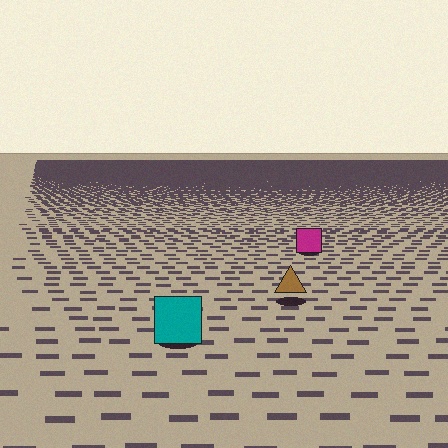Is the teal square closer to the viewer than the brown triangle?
Yes. The teal square is closer — you can tell from the texture gradient: the ground texture is coarser near it.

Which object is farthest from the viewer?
The magenta square is farthest from the viewer. It appears smaller and the ground texture around it is denser.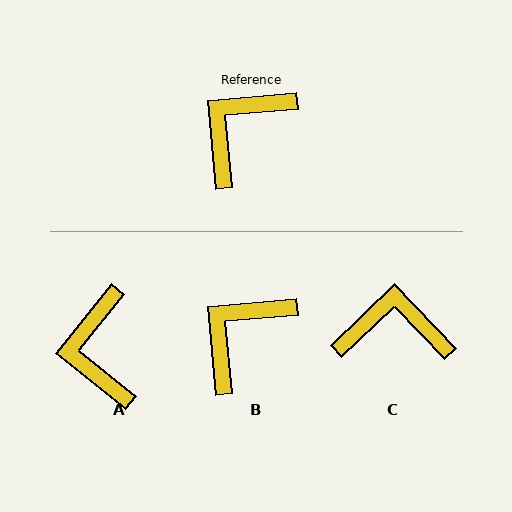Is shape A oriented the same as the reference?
No, it is off by about 46 degrees.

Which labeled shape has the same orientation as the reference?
B.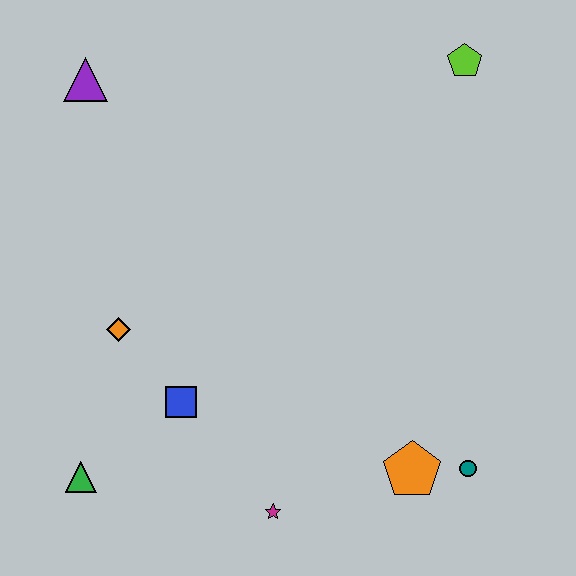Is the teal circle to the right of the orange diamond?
Yes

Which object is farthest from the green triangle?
The lime pentagon is farthest from the green triangle.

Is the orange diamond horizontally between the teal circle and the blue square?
No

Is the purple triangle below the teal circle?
No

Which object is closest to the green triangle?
The blue square is closest to the green triangle.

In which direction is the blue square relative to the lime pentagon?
The blue square is below the lime pentagon.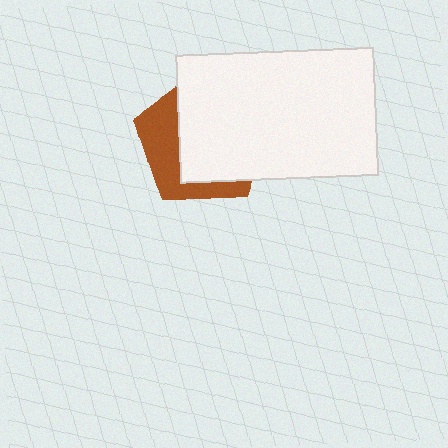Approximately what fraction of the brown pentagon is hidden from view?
Roughly 65% of the brown pentagon is hidden behind the white rectangle.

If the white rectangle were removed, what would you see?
You would see the complete brown pentagon.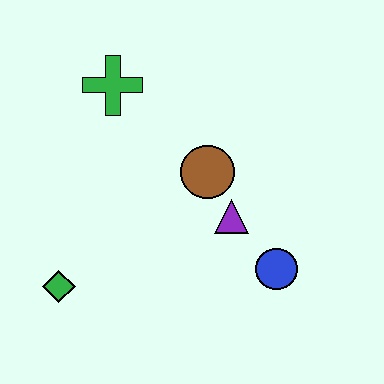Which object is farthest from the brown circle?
The green diamond is farthest from the brown circle.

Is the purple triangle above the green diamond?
Yes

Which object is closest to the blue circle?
The purple triangle is closest to the blue circle.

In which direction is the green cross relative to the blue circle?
The green cross is above the blue circle.